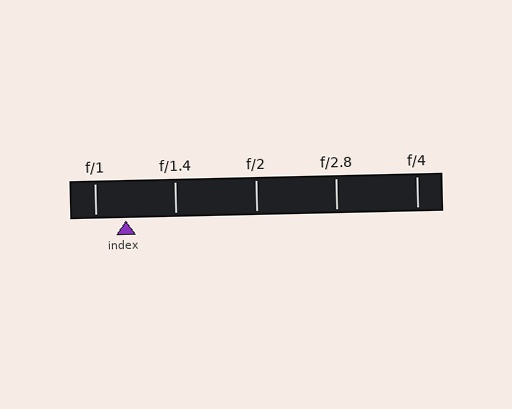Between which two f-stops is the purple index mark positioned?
The index mark is between f/1 and f/1.4.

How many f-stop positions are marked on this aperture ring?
There are 5 f-stop positions marked.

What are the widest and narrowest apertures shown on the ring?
The widest aperture shown is f/1 and the narrowest is f/4.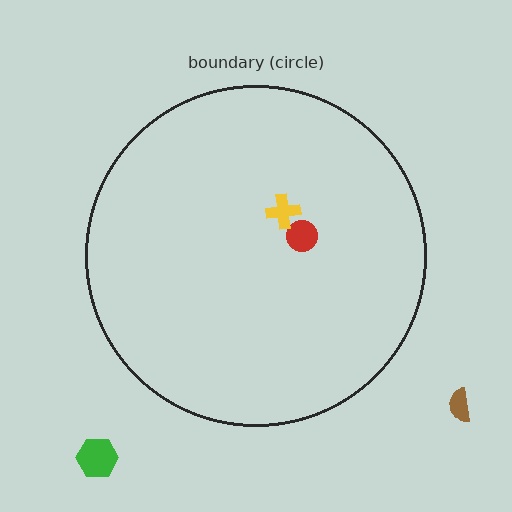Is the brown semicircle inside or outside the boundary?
Outside.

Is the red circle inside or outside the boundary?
Inside.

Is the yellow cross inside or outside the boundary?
Inside.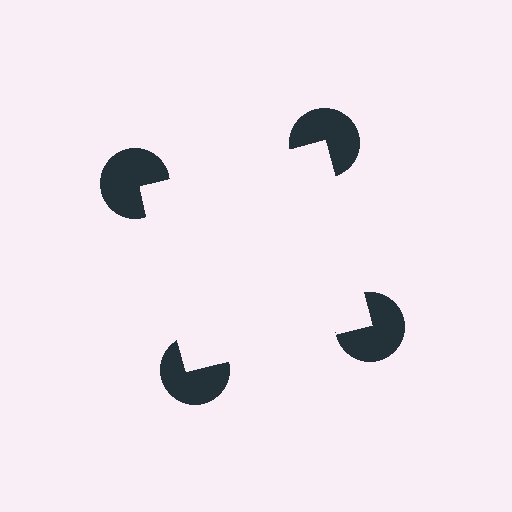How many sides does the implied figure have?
4 sides.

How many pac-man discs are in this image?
There are 4 — one at each vertex of the illusory square.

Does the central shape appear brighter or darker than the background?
It typically appears slightly brighter than the background, even though no actual brightness change is drawn.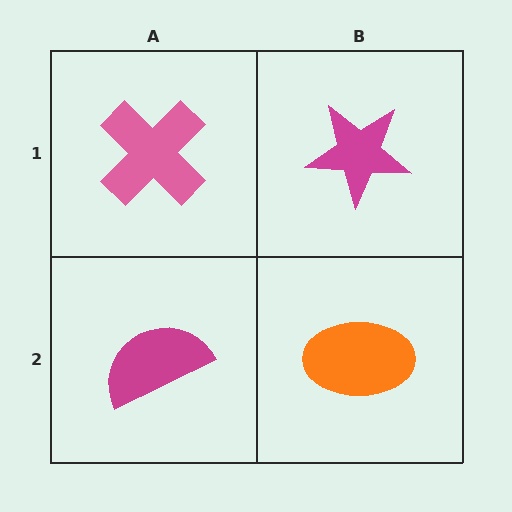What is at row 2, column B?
An orange ellipse.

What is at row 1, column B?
A magenta star.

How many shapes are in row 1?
2 shapes.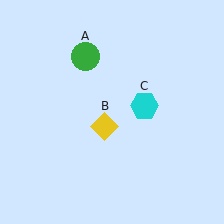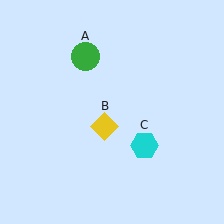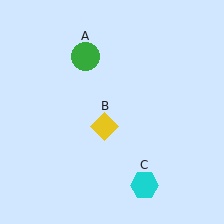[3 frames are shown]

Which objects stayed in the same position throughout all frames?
Green circle (object A) and yellow diamond (object B) remained stationary.